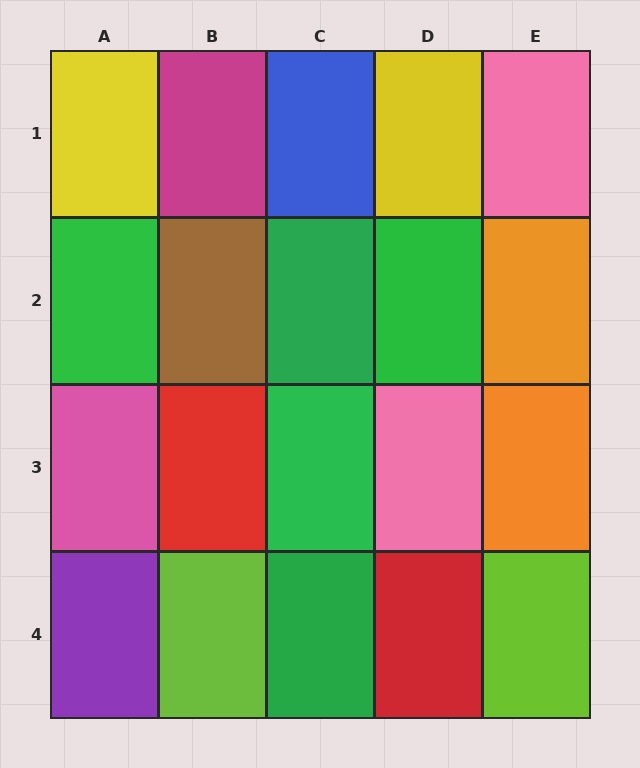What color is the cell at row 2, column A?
Green.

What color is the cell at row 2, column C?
Green.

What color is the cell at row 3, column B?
Red.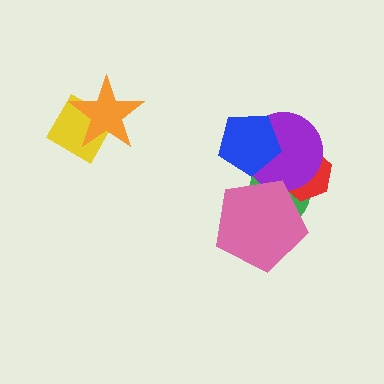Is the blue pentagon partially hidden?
No, no other shape covers it.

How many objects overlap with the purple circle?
4 objects overlap with the purple circle.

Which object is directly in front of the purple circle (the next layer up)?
The blue pentagon is directly in front of the purple circle.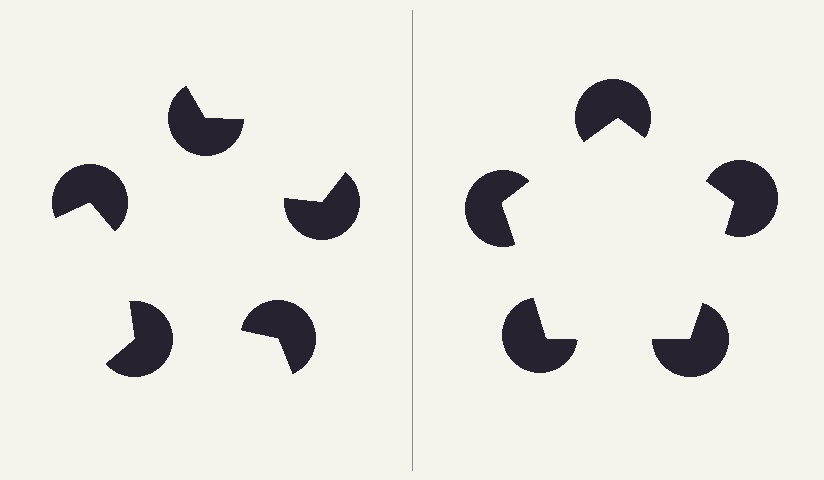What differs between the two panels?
The pac-man discs are positioned identically on both sides; only the wedge orientations differ. On the right they align to a pentagon; on the left they are misaligned.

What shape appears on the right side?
An illusory pentagon.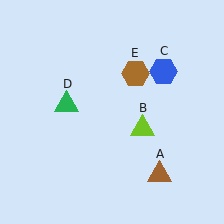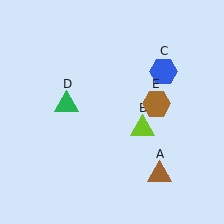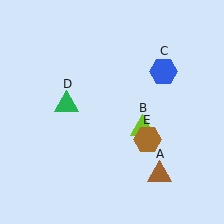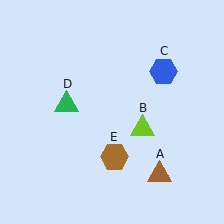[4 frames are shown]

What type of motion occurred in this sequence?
The brown hexagon (object E) rotated clockwise around the center of the scene.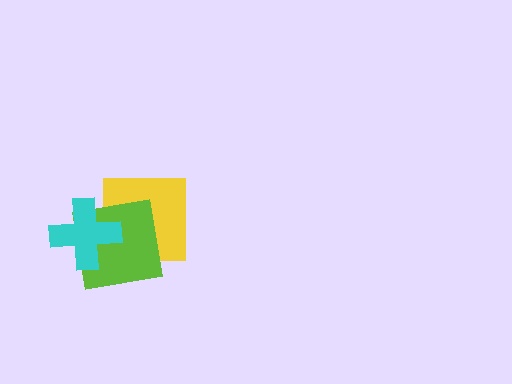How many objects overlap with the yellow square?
2 objects overlap with the yellow square.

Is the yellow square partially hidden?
Yes, it is partially covered by another shape.